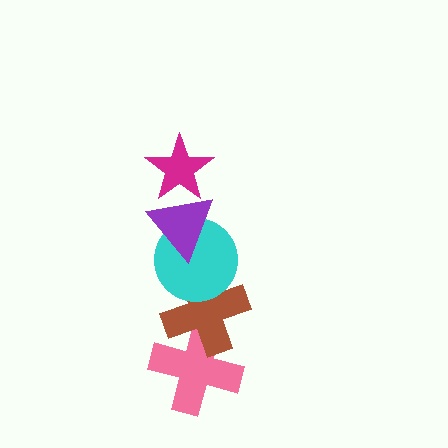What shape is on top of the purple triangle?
The magenta star is on top of the purple triangle.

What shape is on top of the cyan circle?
The purple triangle is on top of the cyan circle.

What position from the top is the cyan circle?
The cyan circle is 3rd from the top.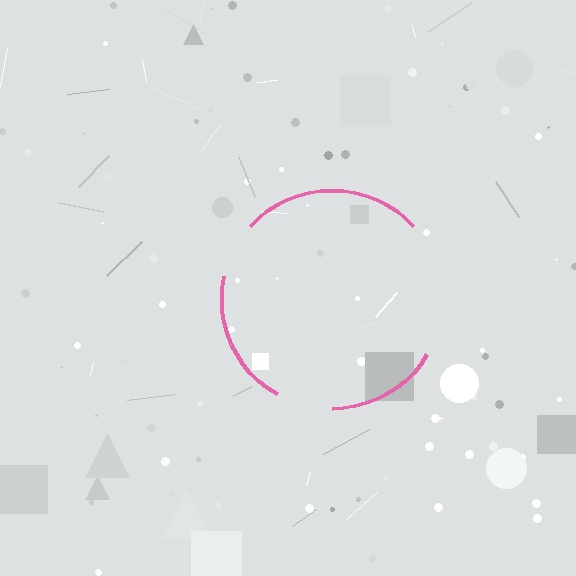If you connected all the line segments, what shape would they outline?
They would outline a circle.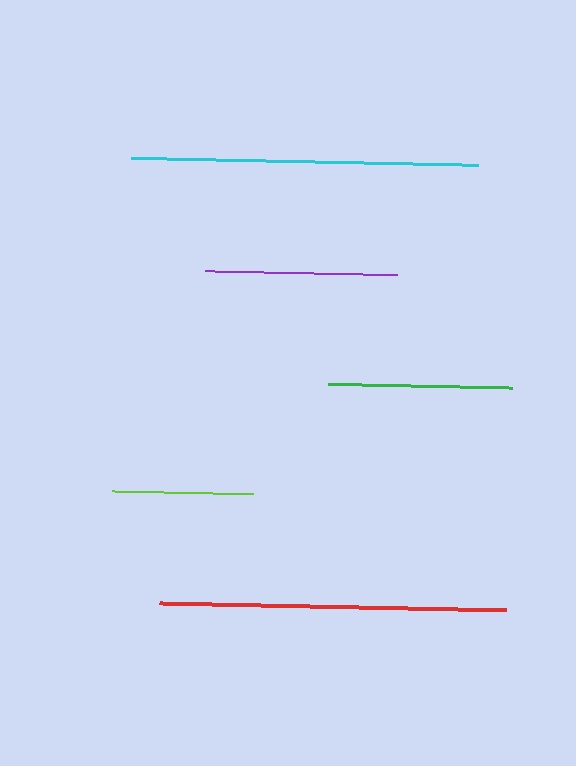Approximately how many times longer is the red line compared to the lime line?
The red line is approximately 2.5 times the length of the lime line.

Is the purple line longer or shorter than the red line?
The red line is longer than the purple line.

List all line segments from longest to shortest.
From longest to shortest: cyan, red, purple, green, lime.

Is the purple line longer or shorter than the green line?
The purple line is longer than the green line.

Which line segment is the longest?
The cyan line is the longest at approximately 349 pixels.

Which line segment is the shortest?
The lime line is the shortest at approximately 141 pixels.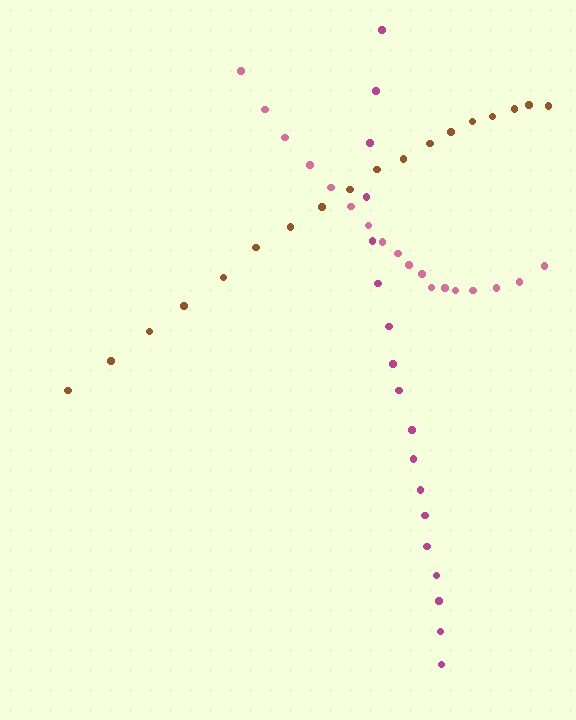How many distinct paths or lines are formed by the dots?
There are 3 distinct paths.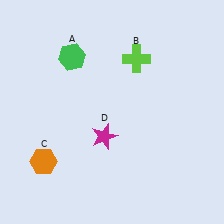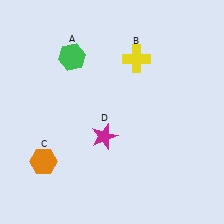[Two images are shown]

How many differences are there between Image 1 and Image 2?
There is 1 difference between the two images.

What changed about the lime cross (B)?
In Image 1, B is lime. In Image 2, it changed to yellow.